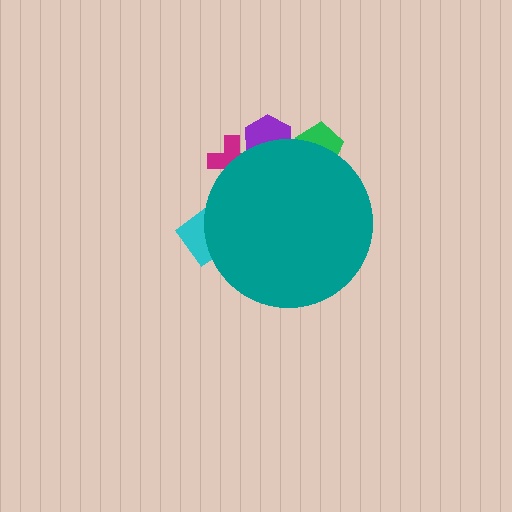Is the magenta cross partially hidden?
Yes, the magenta cross is partially hidden behind the teal circle.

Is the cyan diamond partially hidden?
Yes, the cyan diamond is partially hidden behind the teal circle.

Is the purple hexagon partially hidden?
Yes, the purple hexagon is partially hidden behind the teal circle.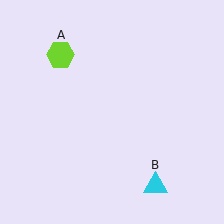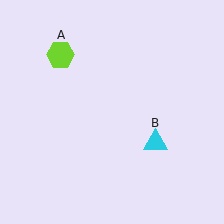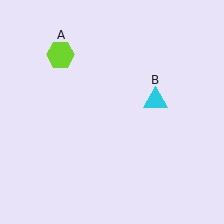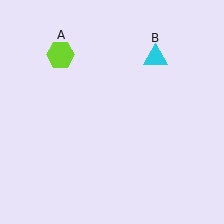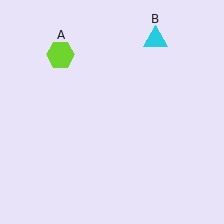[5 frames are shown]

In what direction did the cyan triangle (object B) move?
The cyan triangle (object B) moved up.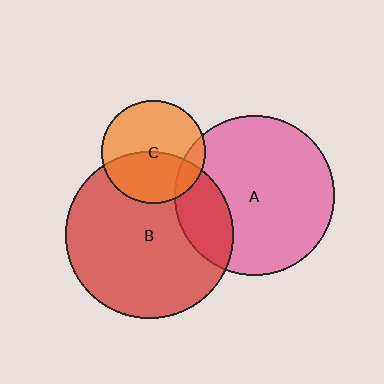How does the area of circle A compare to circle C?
Approximately 2.4 times.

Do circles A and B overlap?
Yes.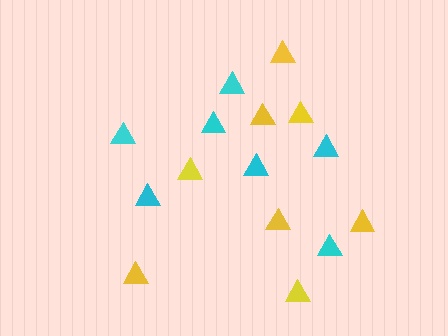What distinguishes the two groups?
There are 2 groups: one group of cyan triangles (7) and one group of yellow triangles (8).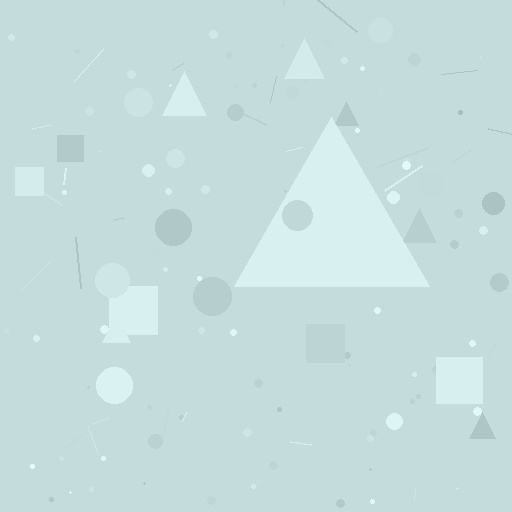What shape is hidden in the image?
A triangle is hidden in the image.